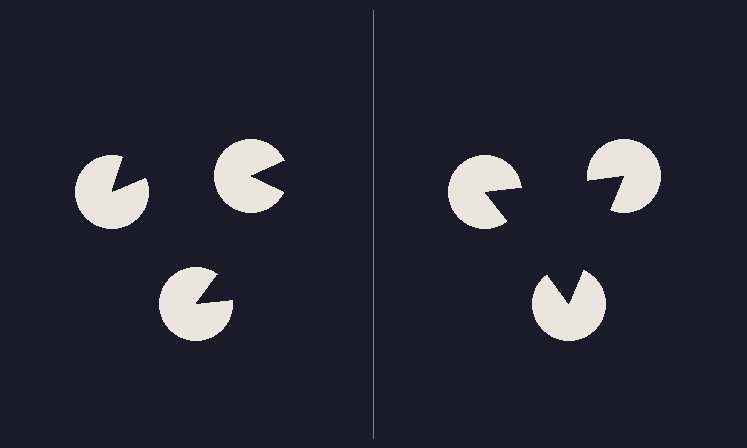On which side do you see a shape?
An illusory triangle appears on the right side. On the left side the wedge cuts are rotated, so no coherent shape forms.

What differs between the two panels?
The pac-man discs are positioned identically on both sides; only the wedge orientations differ. On the right they align to a triangle; on the left they are misaligned.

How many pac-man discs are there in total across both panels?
6 — 3 on each side.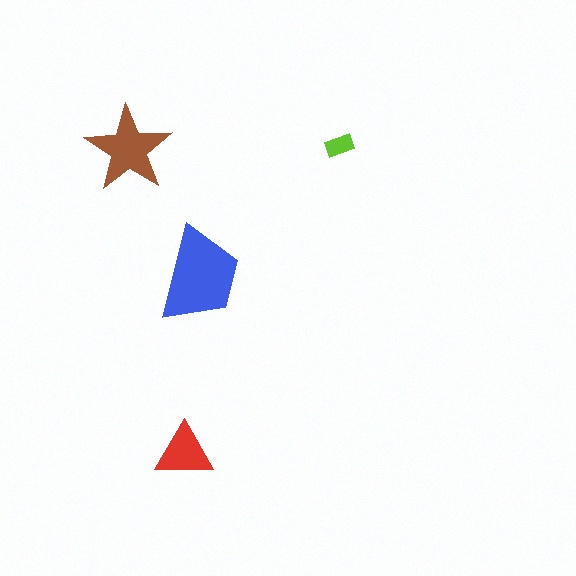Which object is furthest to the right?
The lime rectangle is rightmost.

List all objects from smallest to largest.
The lime rectangle, the red triangle, the brown star, the blue trapezoid.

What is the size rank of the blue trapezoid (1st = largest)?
1st.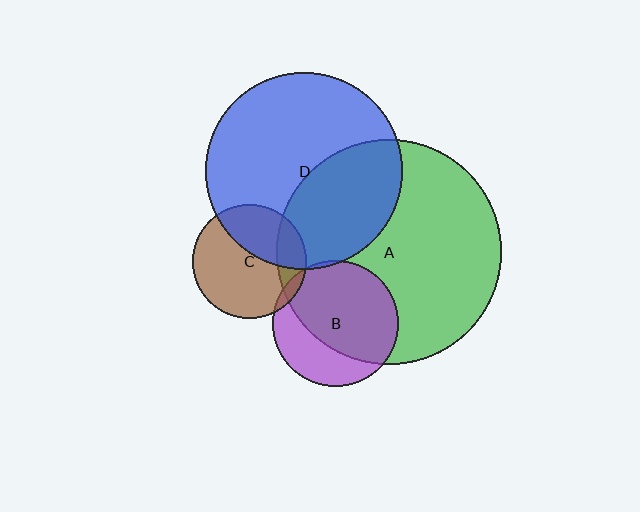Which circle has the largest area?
Circle A (green).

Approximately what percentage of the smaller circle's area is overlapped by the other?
Approximately 15%.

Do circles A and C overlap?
Yes.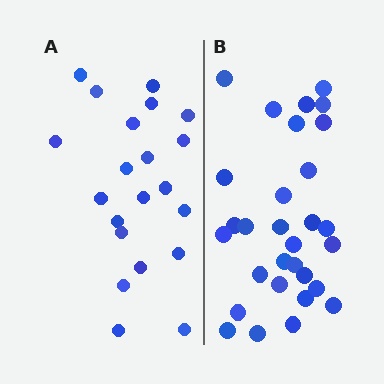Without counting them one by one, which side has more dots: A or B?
Region B (the right region) has more dots.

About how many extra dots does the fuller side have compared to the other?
Region B has roughly 8 or so more dots than region A.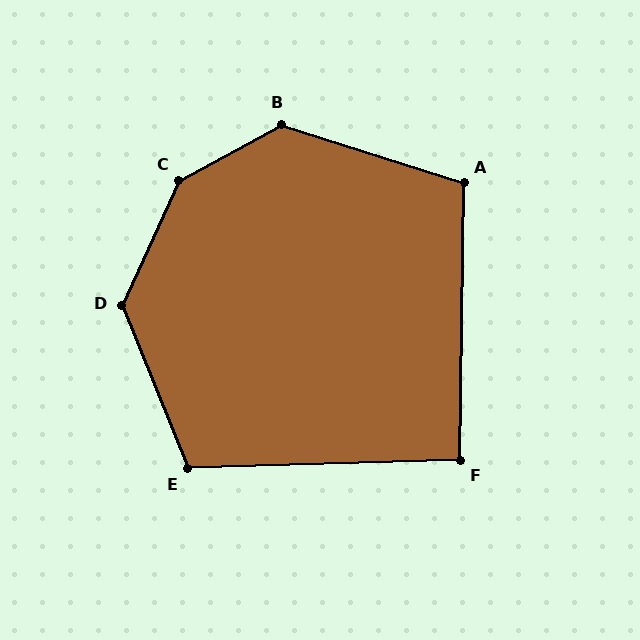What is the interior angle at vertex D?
Approximately 134 degrees (obtuse).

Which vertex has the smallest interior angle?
F, at approximately 92 degrees.